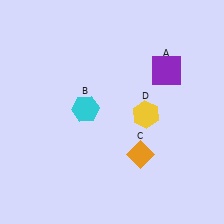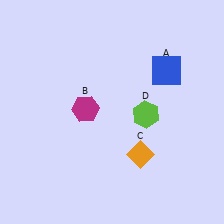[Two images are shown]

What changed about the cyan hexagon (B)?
In Image 1, B is cyan. In Image 2, it changed to magenta.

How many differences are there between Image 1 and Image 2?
There are 3 differences between the two images.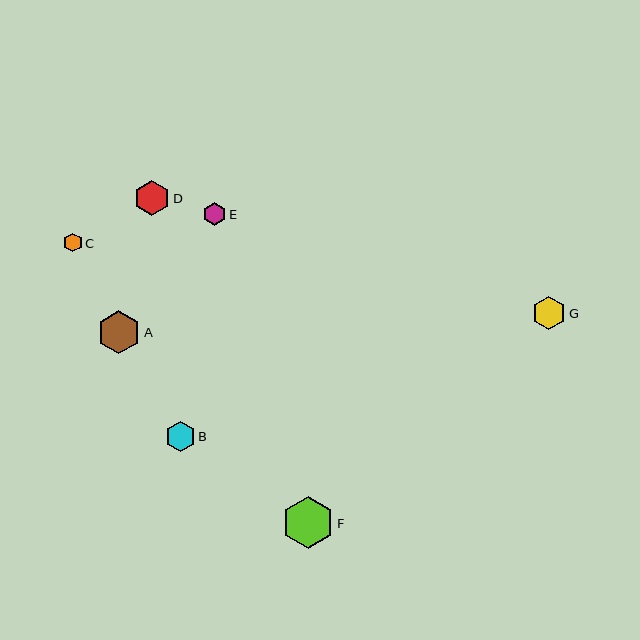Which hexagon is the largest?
Hexagon F is the largest with a size of approximately 52 pixels.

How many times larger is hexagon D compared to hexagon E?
Hexagon D is approximately 1.6 times the size of hexagon E.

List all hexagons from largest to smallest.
From largest to smallest: F, A, D, G, B, E, C.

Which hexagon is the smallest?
Hexagon C is the smallest with a size of approximately 19 pixels.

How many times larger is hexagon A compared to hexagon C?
Hexagon A is approximately 2.3 times the size of hexagon C.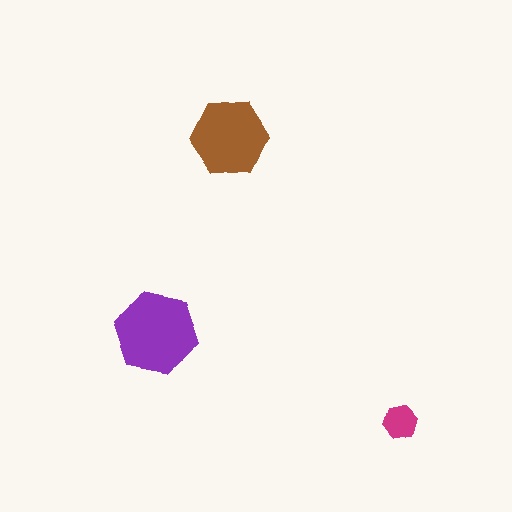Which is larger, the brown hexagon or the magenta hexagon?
The brown one.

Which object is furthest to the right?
The magenta hexagon is rightmost.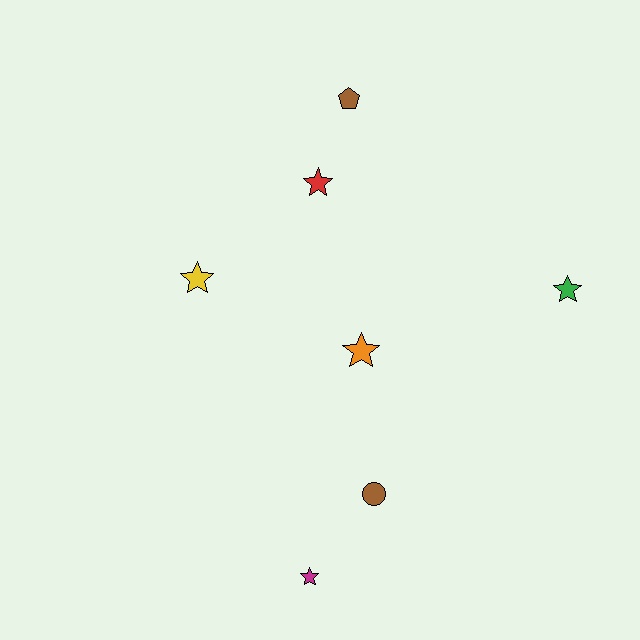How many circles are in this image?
There is 1 circle.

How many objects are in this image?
There are 7 objects.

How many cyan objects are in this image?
There are no cyan objects.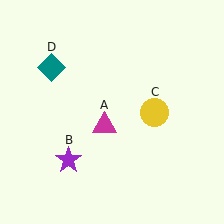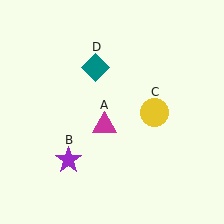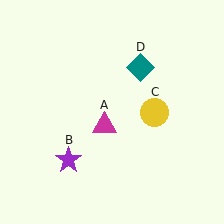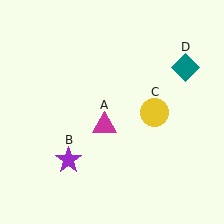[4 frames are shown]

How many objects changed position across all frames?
1 object changed position: teal diamond (object D).